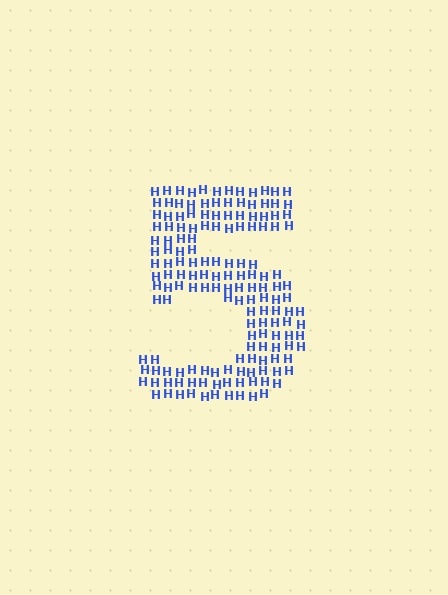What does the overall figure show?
The overall figure shows the digit 5.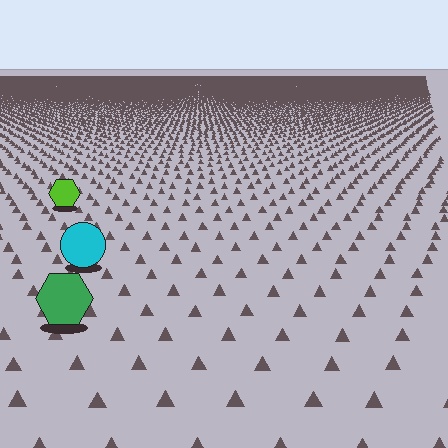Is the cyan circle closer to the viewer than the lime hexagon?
Yes. The cyan circle is closer — you can tell from the texture gradient: the ground texture is coarser near it.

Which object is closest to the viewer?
The green hexagon is closest. The texture marks near it are larger and more spread out.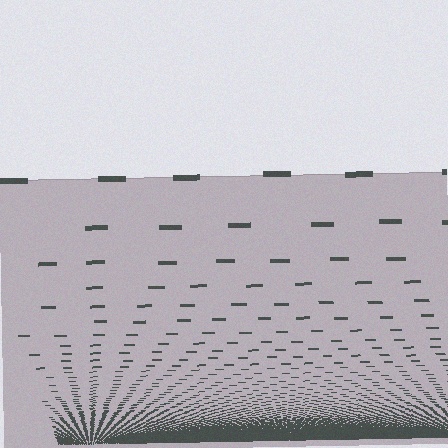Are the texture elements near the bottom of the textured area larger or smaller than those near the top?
Smaller. The gradient is inverted — elements near the bottom are smaller and denser.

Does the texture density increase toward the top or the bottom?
Density increases toward the bottom.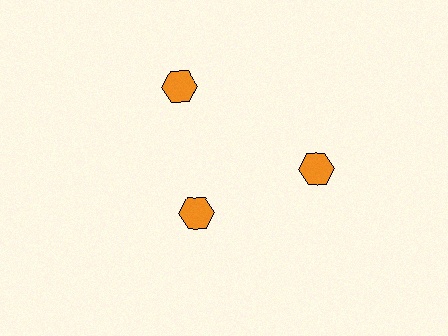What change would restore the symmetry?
The symmetry would be restored by moving it outward, back onto the ring so that all 3 hexagons sit at equal angles and equal distance from the center.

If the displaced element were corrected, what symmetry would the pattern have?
It would have 3-fold rotational symmetry — the pattern would map onto itself every 120 degrees.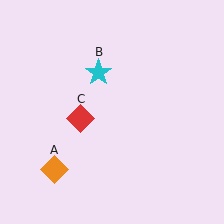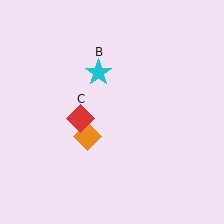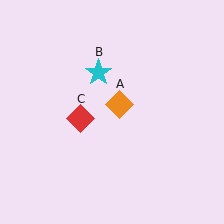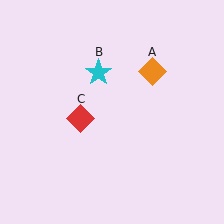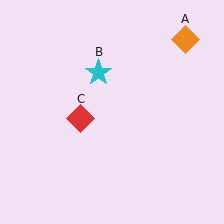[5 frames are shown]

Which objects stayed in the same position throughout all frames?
Cyan star (object B) and red diamond (object C) remained stationary.